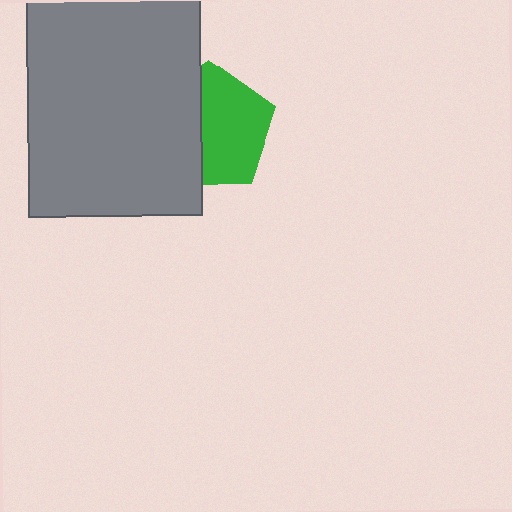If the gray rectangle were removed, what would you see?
You would see the complete green pentagon.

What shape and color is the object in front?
The object in front is a gray rectangle.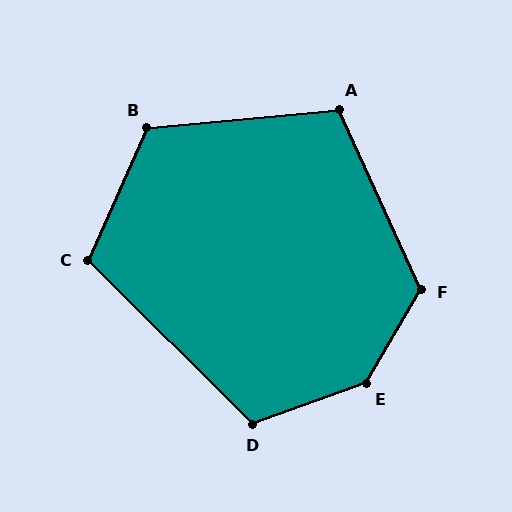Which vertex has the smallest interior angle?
A, at approximately 109 degrees.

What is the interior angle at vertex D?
Approximately 115 degrees (obtuse).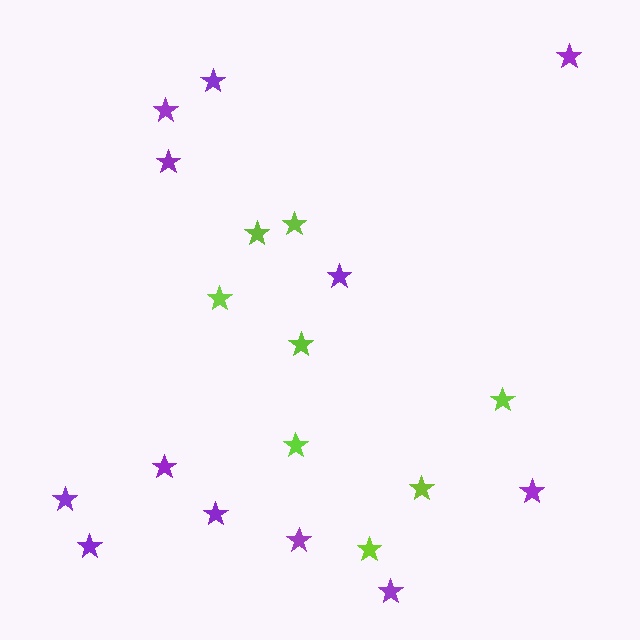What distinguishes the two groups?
There are 2 groups: one group of lime stars (8) and one group of purple stars (12).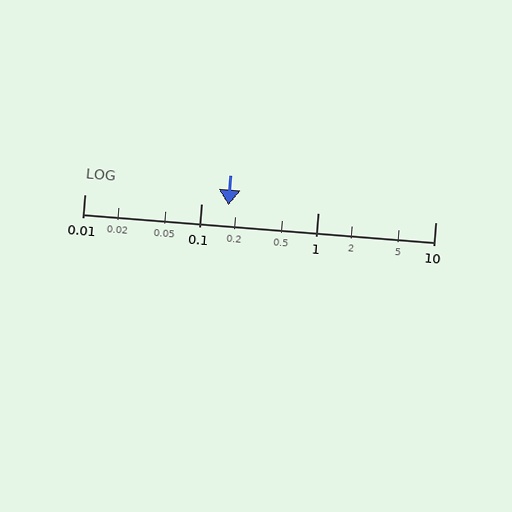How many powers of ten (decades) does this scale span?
The scale spans 3 decades, from 0.01 to 10.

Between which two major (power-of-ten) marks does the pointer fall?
The pointer is between 0.1 and 1.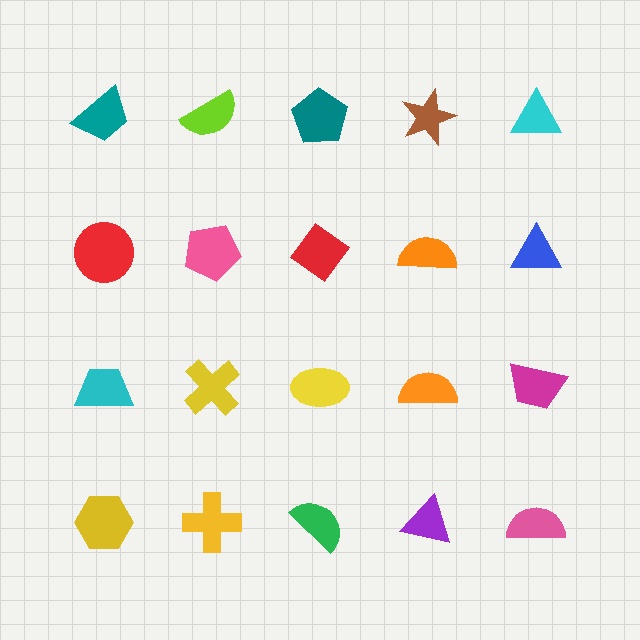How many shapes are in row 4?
5 shapes.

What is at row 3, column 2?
A yellow cross.